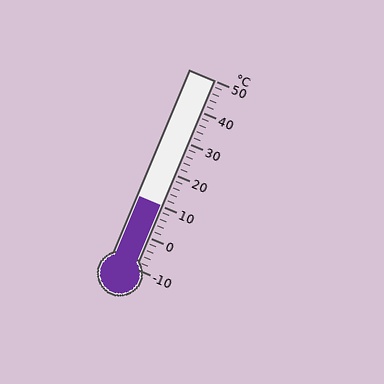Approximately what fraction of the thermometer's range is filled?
The thermometer is filled to approximately 35% of its range.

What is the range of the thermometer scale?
The thermometer scale ranges from -10°C to 50°C.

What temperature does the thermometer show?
The thermometer shows approximately 10°C.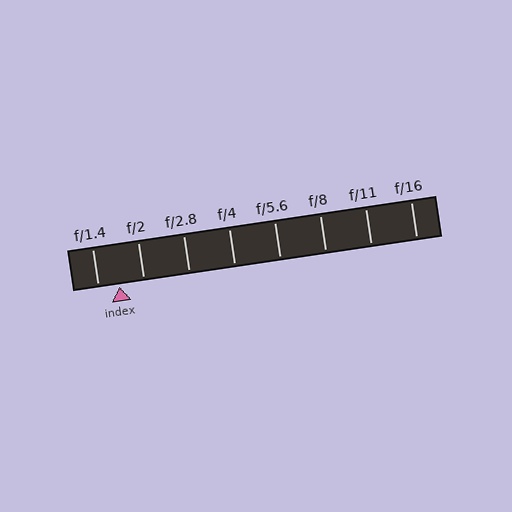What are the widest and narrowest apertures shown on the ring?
The widest aperture shown is f/1.4 and the narrowest is f/16.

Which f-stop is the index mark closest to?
The index mark is closest to f/1.4.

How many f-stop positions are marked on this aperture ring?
There are 8 f-stop positions marked.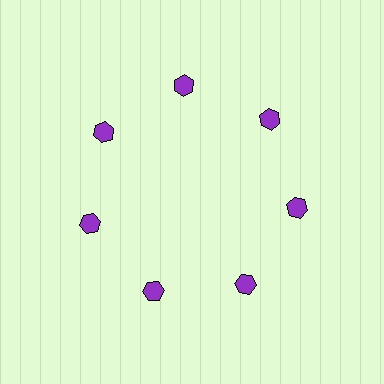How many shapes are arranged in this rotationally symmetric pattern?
There are 7 shapes, arranged in 7 groups of 1.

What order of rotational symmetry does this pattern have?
This pattern has 7-fold rotational symmetry.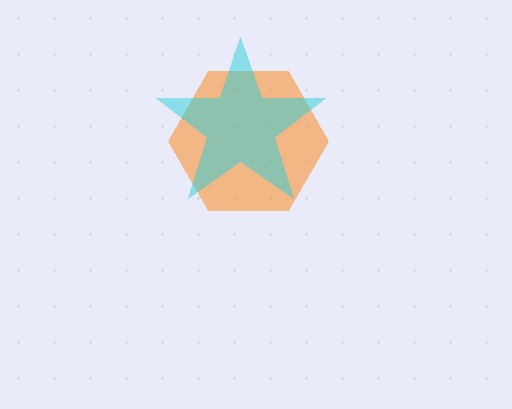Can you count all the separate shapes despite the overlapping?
Yes, there are 2 separate shapes.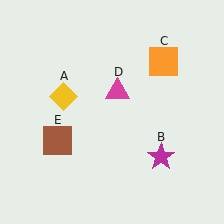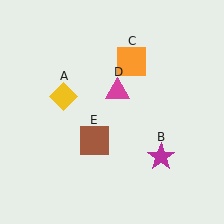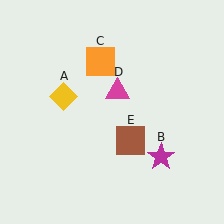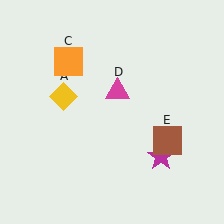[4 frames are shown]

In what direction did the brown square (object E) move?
The brown square (object E) moved right.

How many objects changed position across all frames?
2 objects changed position: orange square (object C), brown square (object E).